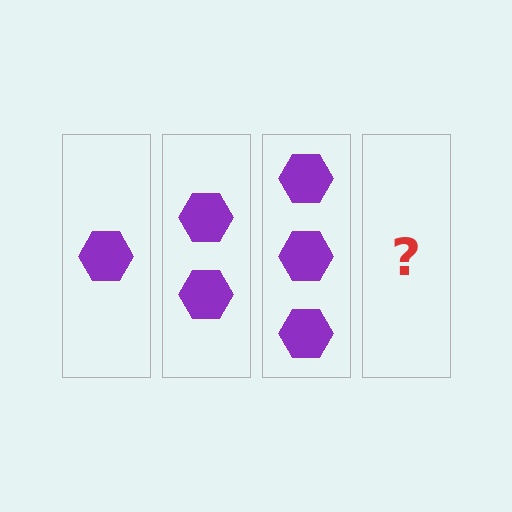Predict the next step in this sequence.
The next step is 4 hexagons.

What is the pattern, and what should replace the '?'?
The pattern is that each step adds one more hexagon. The '?' should be 4 hexagons.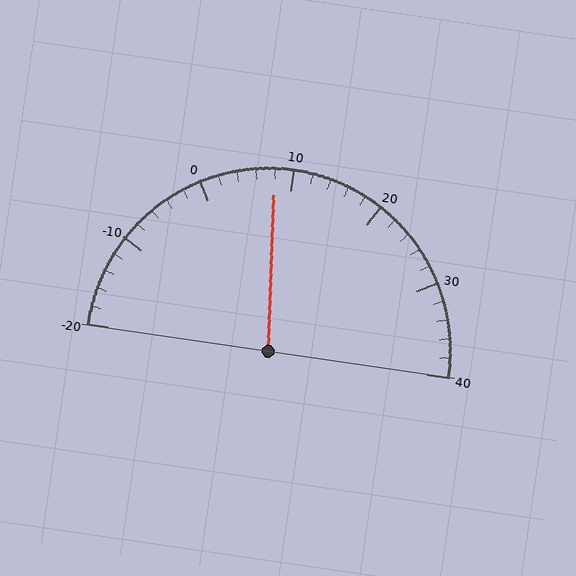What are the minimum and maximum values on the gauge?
The gauge ranges from -20 to 40.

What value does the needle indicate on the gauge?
The needle indicates approximately 8.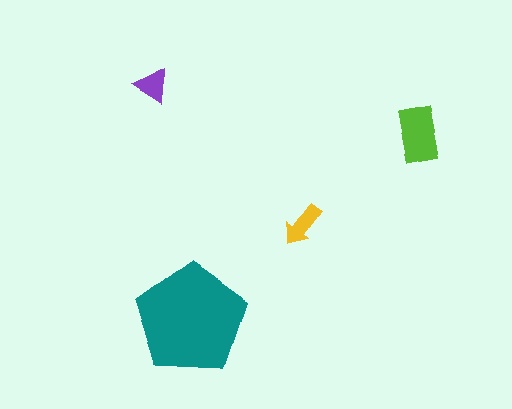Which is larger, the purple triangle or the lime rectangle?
The lime rectangle.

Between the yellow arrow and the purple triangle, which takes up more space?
The yellow arrow.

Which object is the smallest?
The purple triangle.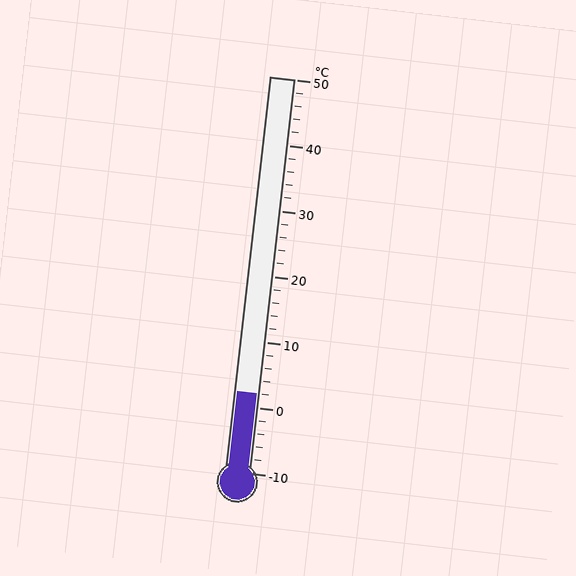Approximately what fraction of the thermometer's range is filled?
The thermometer is filled to approximately 20% of its range.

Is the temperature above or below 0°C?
The temperature is above 0°C.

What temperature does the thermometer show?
The thermometer shows approximately 2°C.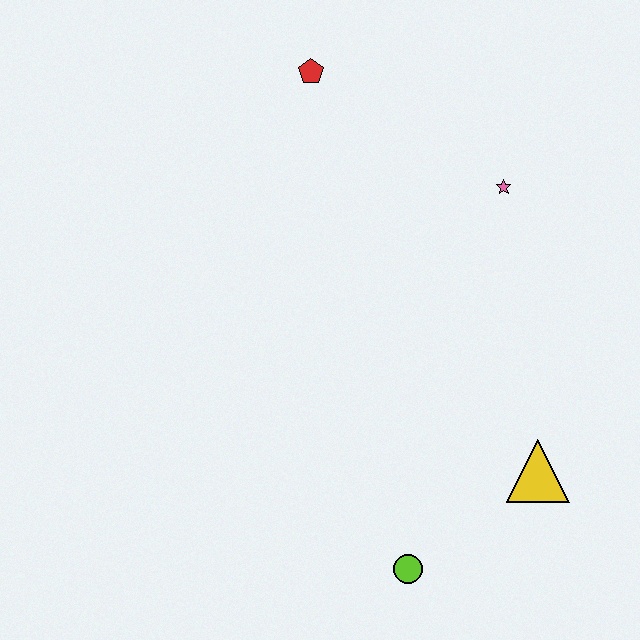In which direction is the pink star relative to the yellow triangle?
The pink star is above the yellow triangle.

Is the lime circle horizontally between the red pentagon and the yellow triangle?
Yes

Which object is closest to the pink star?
The red pentagon is closest to the pink star.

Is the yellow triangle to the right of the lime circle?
Yes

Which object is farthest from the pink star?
The lime circle is farthest from the pink star.